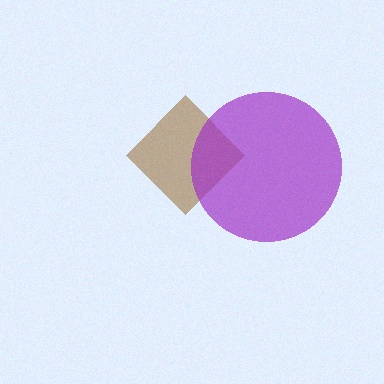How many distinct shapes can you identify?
There are 2 distinct shapes: a brown diamond, a purple circle.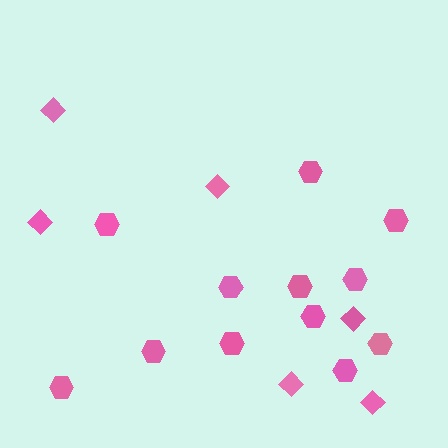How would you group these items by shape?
There are 2 groups: one group of diamonds (6) and one group of hexagons (12).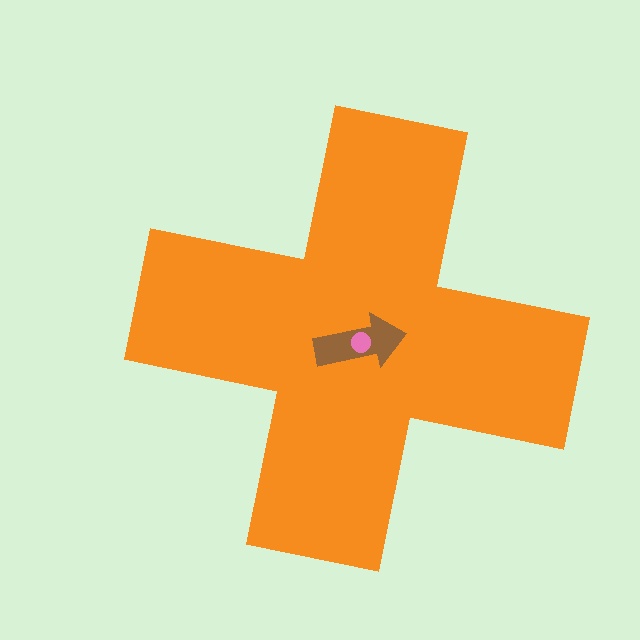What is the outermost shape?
The orange cross.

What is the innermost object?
The pink circle.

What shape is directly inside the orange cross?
The brown arrow.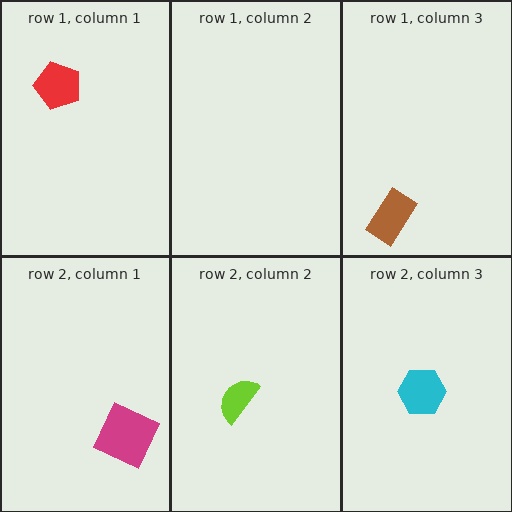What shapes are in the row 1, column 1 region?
The red pentagon.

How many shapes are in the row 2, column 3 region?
1.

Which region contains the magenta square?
The row 2, column 1 region.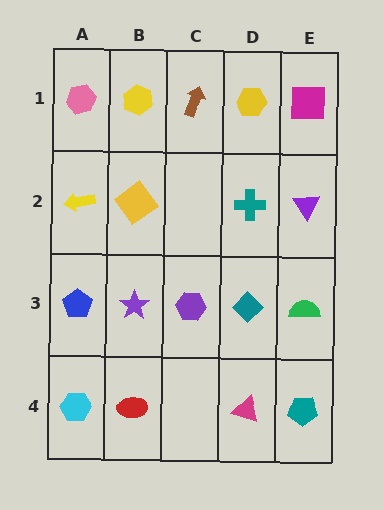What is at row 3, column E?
A green semicircle.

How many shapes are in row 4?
4 shapes.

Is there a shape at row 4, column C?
No, that cell is empty.